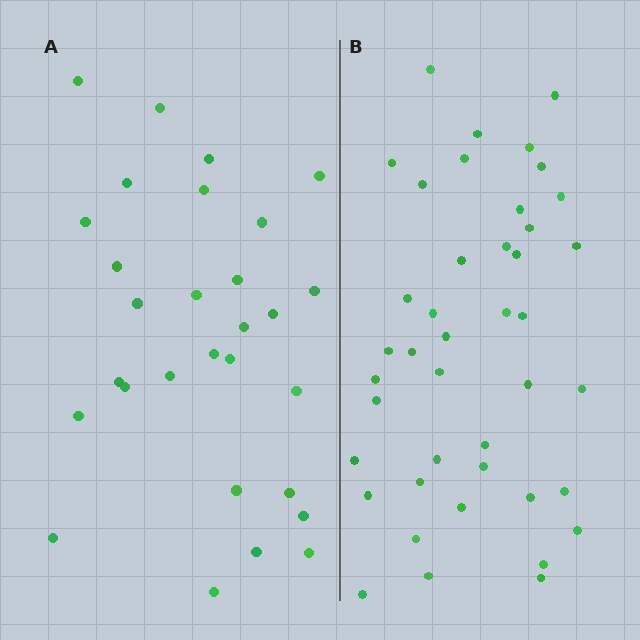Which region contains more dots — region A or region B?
Region B (the right region) has more dots.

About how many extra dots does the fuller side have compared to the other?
Region B has approximately 15 more dots than region A.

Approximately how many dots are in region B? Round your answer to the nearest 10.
About 40 dots. (The exact count is 42, which rounds to 40.)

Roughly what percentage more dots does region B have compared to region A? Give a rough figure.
About 45% more.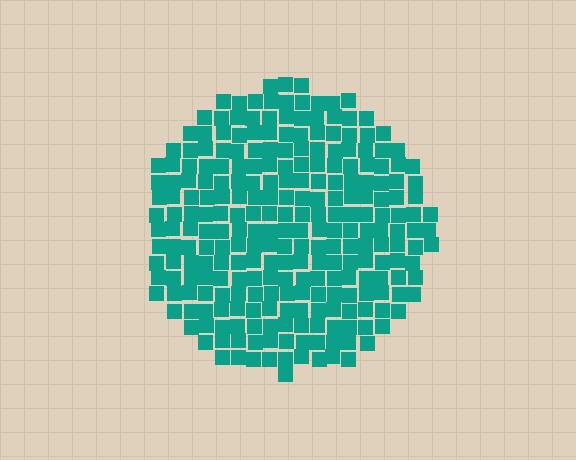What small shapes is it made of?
It is made of small squares.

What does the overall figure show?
The overall figure shows a circle.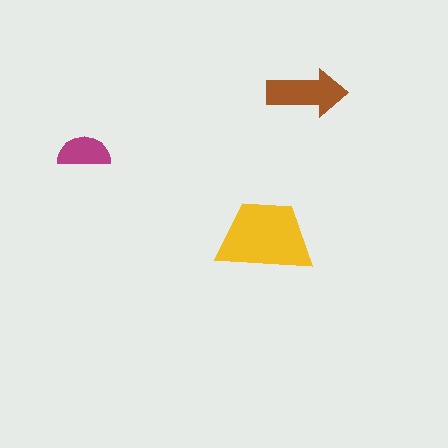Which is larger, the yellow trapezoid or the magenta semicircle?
The yellow trapezoid.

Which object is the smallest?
The magenta semicircle.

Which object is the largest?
The yellow trapezoid.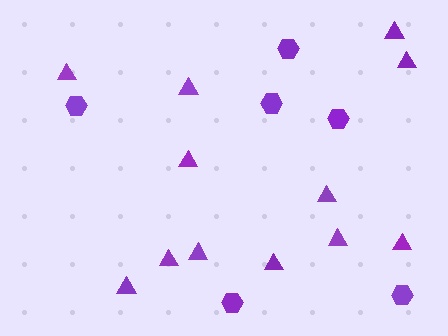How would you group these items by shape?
There are 2 groups: one group of hexagons (6) and one group of triangles (12).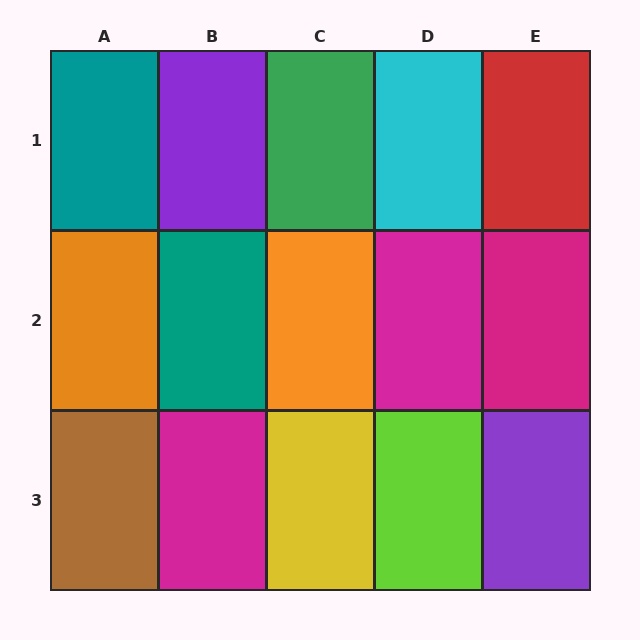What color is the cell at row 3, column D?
Lime.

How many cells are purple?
2 cells are purple.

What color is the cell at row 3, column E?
Purple.